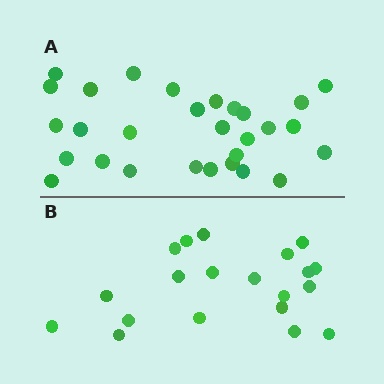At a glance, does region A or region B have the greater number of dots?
Region A (the top region) has more dots.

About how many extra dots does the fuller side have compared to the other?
Region A has roughly 8 or so more dots than region B.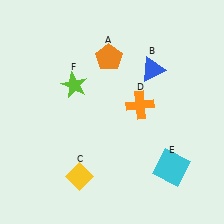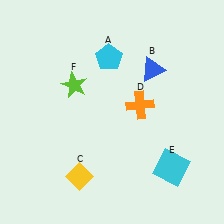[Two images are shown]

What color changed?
The pentagon (A) changed from orange in Image 1 to cyan in Image 2.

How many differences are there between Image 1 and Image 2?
There is 1 difference between the two images.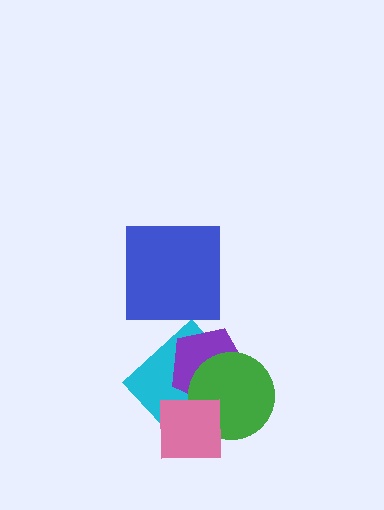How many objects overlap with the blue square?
0 objects overlap with the blue square.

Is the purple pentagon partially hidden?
Yes, it is partially covered by another shape.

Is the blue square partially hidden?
No, no other shape covers it.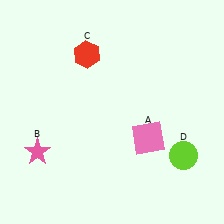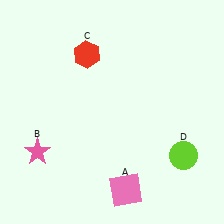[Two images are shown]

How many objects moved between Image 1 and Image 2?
1 object moved between the two images.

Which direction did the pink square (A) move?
The pink square (A) moved down.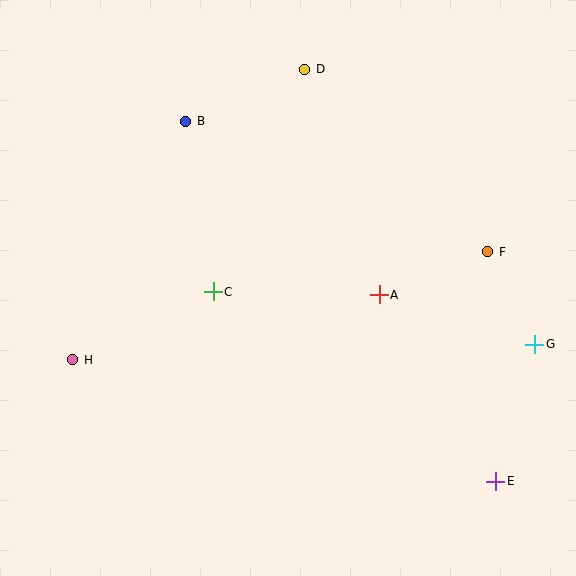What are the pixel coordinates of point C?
Point C is at (213, 292).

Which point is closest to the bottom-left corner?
Point H is closest to the bottom-left corner.